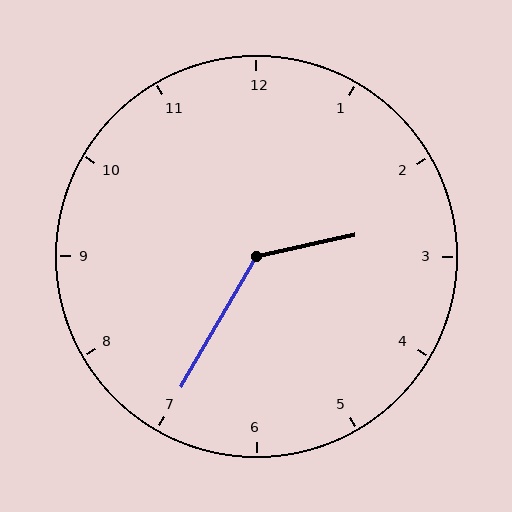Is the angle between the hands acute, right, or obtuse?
It is obtuse.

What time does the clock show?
2:35.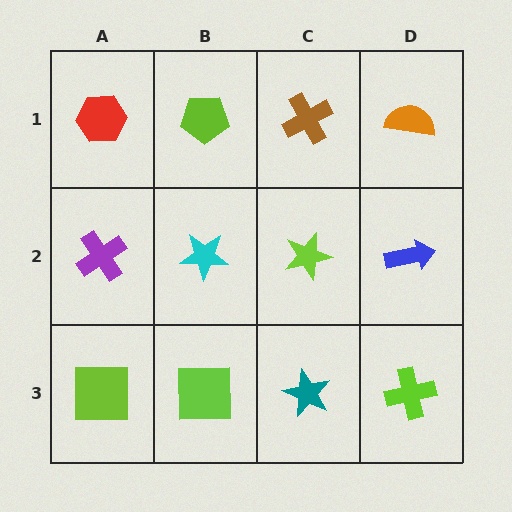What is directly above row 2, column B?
A lime pentagon.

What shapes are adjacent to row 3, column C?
A lime star (row 2, column C), a lime square (row 3, column B), a lime cross (row 3, column D).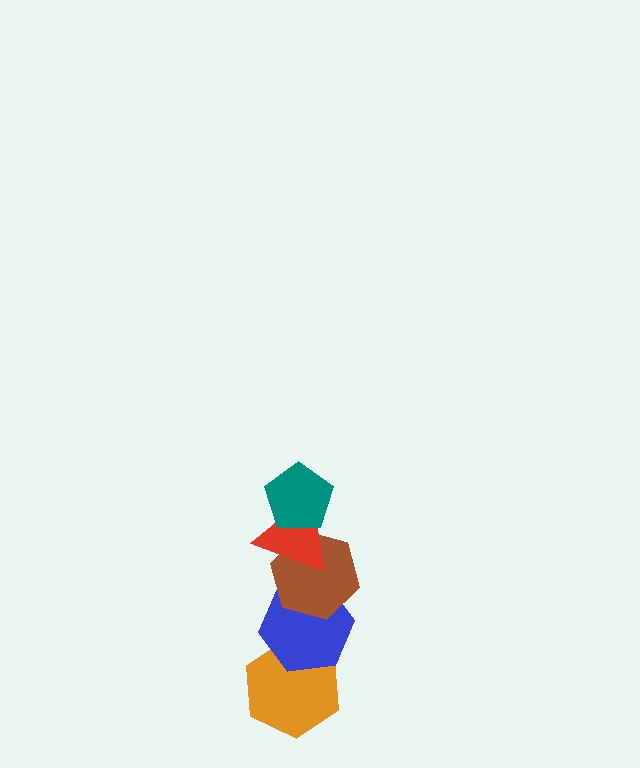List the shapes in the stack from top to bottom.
From top to bottom: the teal pentagon, the red triangle, the brown hexagon, the blue hexagon, the orange hexagon.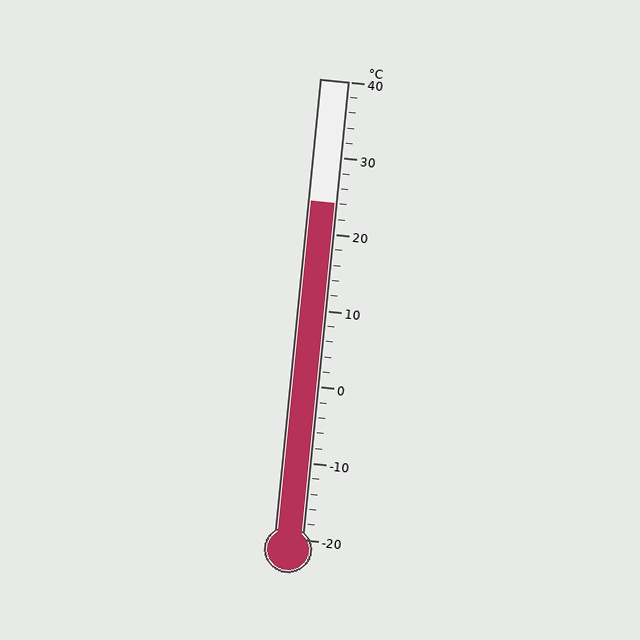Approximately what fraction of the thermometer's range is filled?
The thermometer is filled to approximately 75% of its range.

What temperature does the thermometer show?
The thermometer shows approximately 24°C.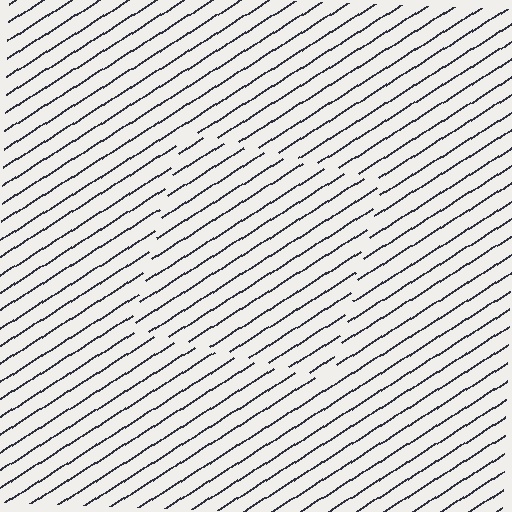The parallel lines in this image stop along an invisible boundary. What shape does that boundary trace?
An illusory square. The interior of the shape contains the same grating, shifted by half a period — the contour is defined by the phase discontinuity where line-ends from the inner and outer gratings abut.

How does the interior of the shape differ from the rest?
The interior of the shape contains the same grating, shifted by half a period — the contour is defined by the phase discontinuity where line-ends from the inner and outer gratings abut.